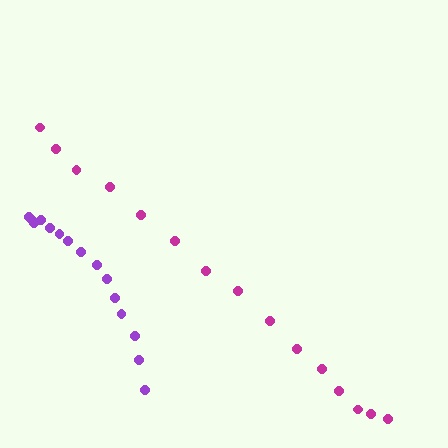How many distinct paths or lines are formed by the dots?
There are 2 distinct paths.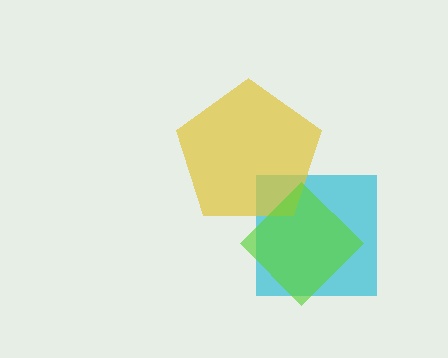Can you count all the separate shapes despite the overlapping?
Yes, there are 3 separate shapes.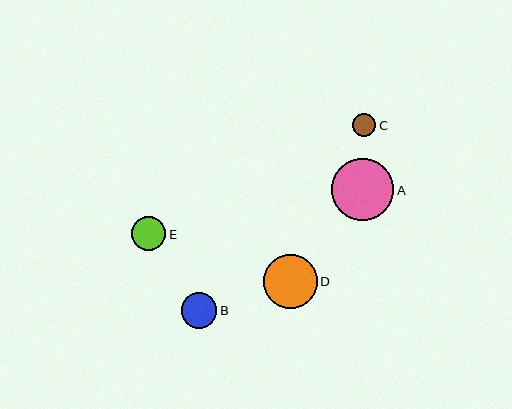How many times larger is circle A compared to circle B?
Circle A is approximately 1.7 times the size of circle B.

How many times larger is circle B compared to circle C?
Circle B is approximately 1.5 times the size of circle C.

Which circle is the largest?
Circle A is the largest with a size of approximately 62 pixels.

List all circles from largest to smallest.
From largest to smallest: A, D, B, E, C.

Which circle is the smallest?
Circle C is the smallest with a size of approximately 23 pixels.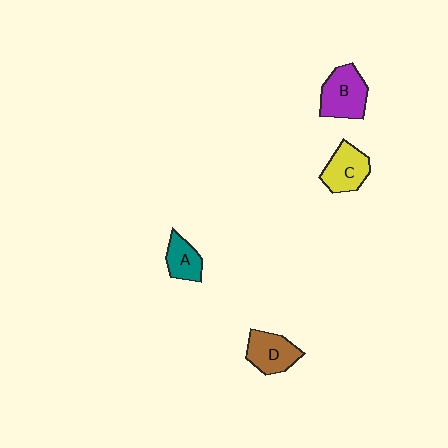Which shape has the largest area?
Shape B (purple).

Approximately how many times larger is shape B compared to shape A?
Approximately 1.6 times.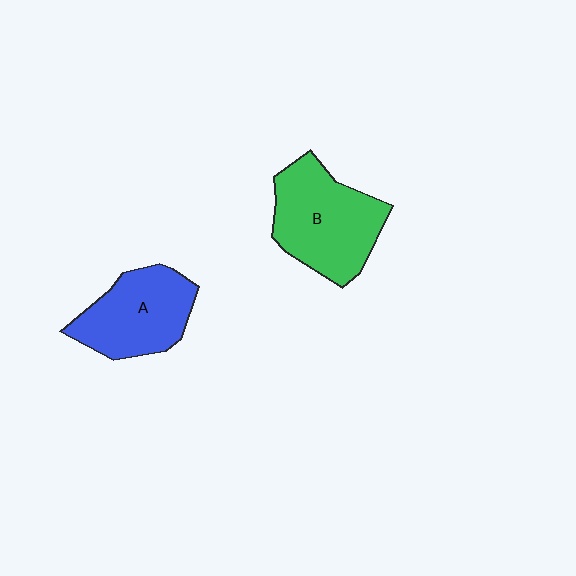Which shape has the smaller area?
Shape A (blue).